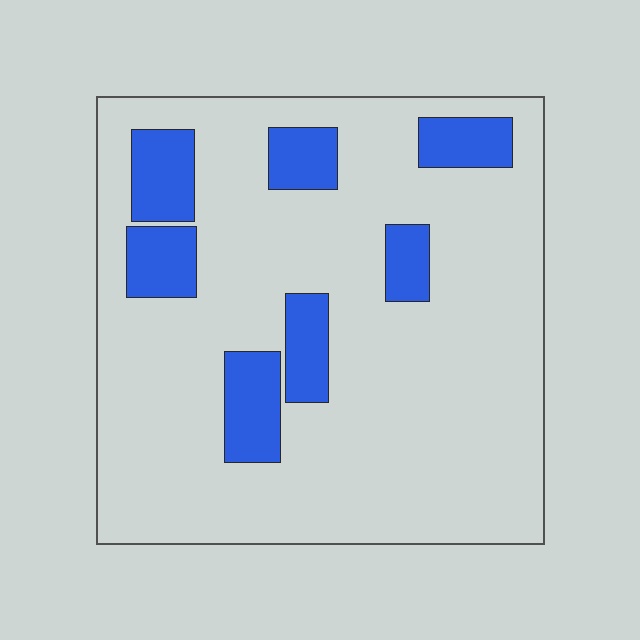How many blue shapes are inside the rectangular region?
7.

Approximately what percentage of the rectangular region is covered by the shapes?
Approximately 15%.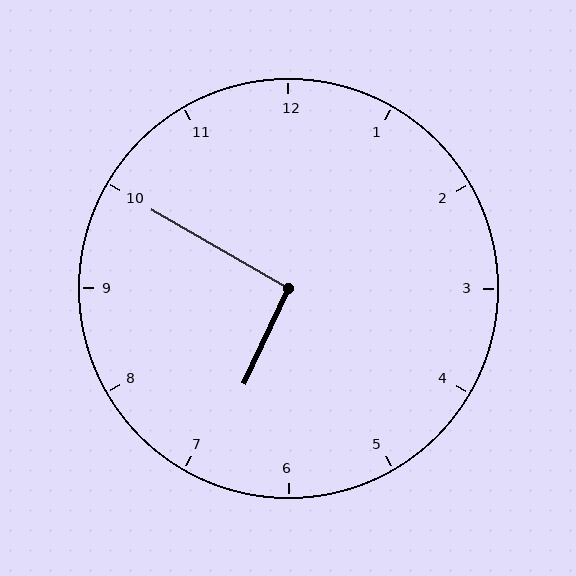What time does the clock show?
6:50.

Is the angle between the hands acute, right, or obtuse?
It is right.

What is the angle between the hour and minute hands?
Approximately 95 degrees.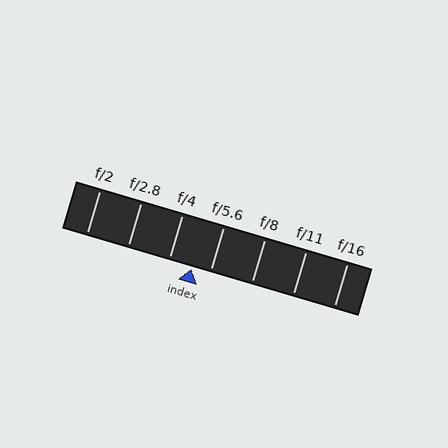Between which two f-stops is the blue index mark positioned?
The index mark is between f/4 and f/5.6.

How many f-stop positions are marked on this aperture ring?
There are 7 f-stop positions marked.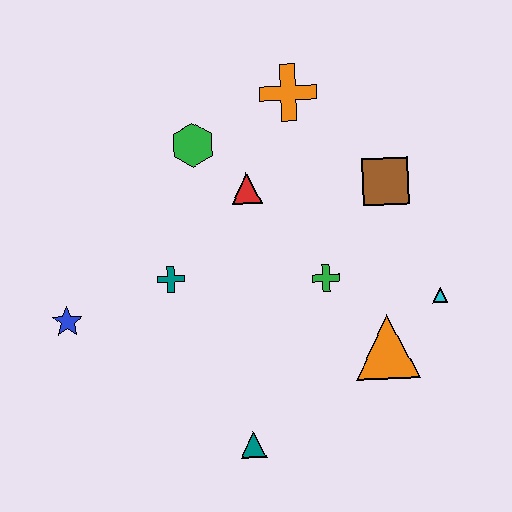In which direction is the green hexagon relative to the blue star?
The green hexagon is above the blue star.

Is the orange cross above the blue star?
Yes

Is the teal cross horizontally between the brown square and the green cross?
No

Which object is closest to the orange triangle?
The cyan triangle is closest to the orange triangle.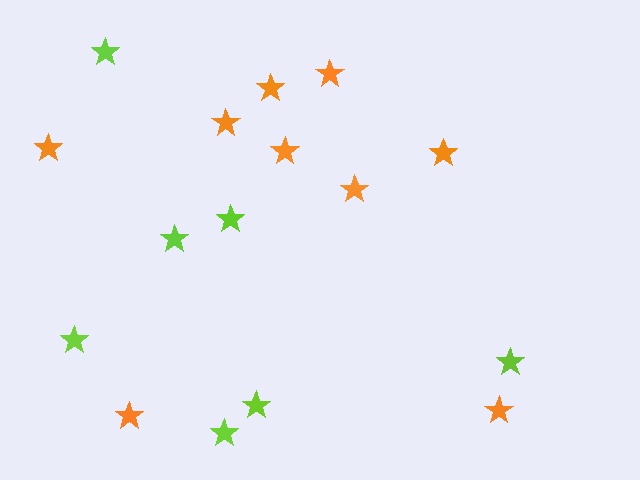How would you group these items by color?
There are 2 groups: one group of orange stars (9) and one group of lime stars (7).